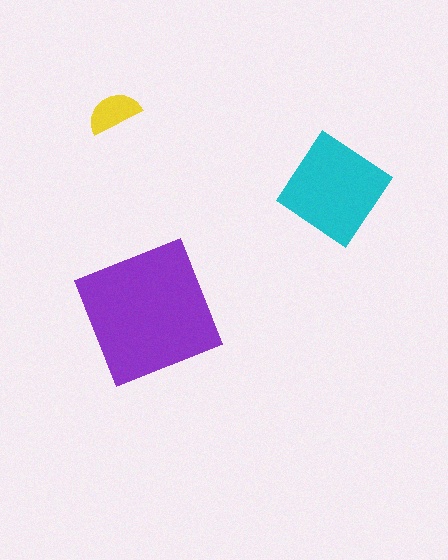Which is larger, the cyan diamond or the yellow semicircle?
The cyan diamond.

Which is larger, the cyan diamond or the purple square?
The purple square.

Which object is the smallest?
The yellow semicircle.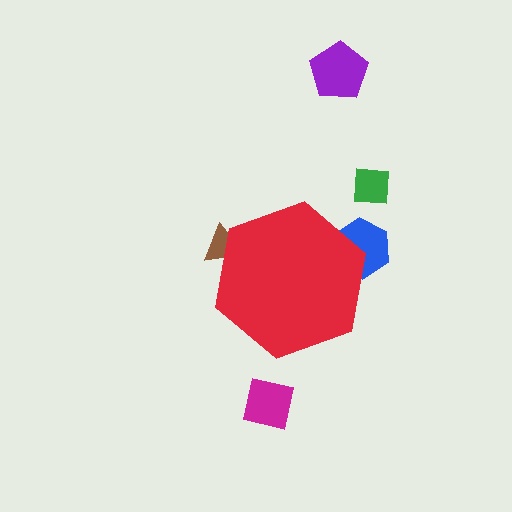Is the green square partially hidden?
No, the green square is fully visible.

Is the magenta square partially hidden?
No, the magenta square is fully visible.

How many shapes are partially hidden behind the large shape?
2 shapes are partially hidden.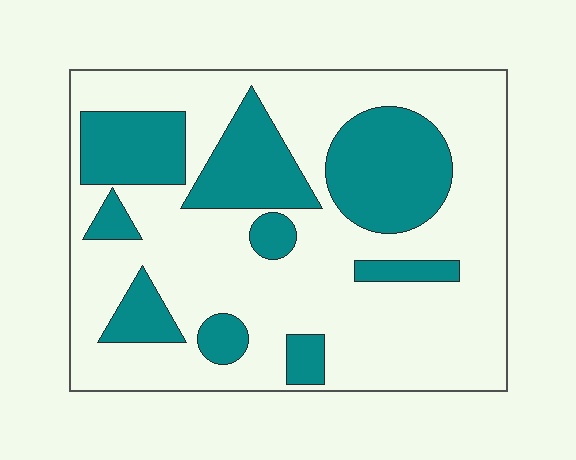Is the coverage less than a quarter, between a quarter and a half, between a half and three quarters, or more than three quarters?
Between a quarter and a half.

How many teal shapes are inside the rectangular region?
9.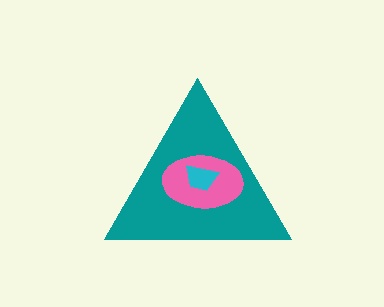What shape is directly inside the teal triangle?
The pink ellipse.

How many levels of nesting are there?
3.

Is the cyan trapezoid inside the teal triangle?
Yes.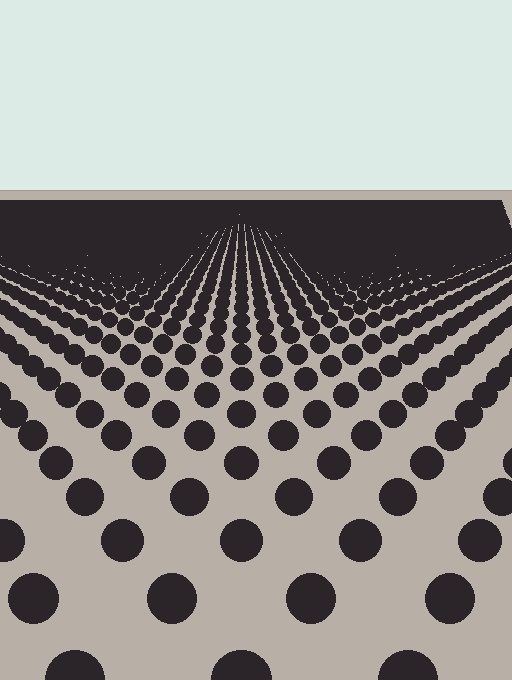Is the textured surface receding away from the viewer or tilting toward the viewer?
The surface is receding away from the viewer. Texture elements get smaller and denser toward the top.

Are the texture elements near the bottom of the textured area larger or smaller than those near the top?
Larger. Near the bottom, elements are closer to the viewer and appear at a bigger on-screen size.